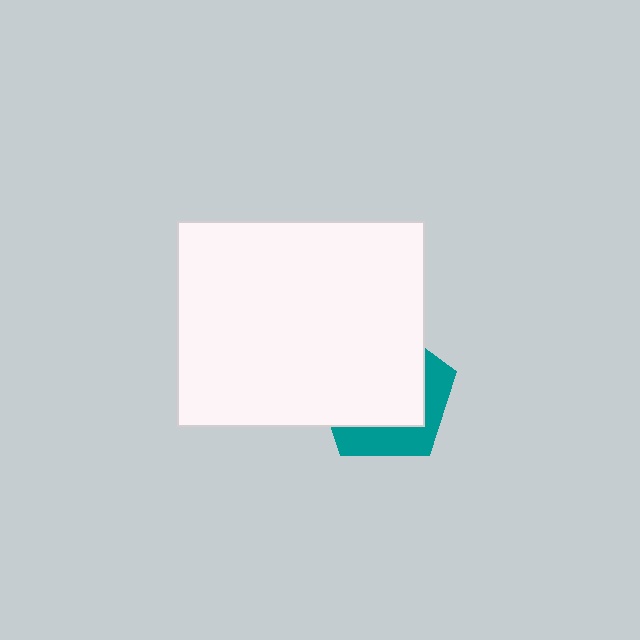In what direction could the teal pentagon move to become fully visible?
The teal pentagon could move toward the lower-right. That would shift it out from behind the white rectangle entirely.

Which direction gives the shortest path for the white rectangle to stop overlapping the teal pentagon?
Moving toward the upper-left gives the shortest separation.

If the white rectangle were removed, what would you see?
You would see the complete teal pentagon.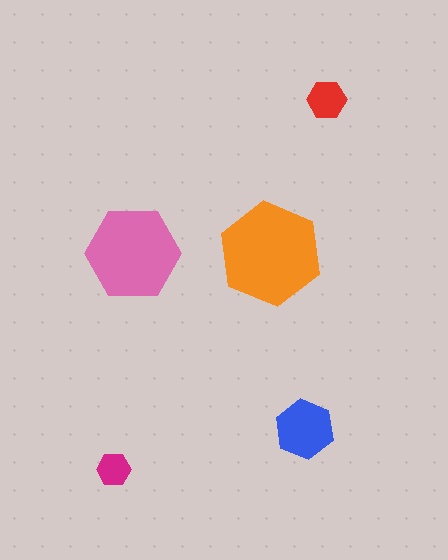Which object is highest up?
The red hexagon is topmost.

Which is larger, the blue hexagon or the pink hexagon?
The pink one.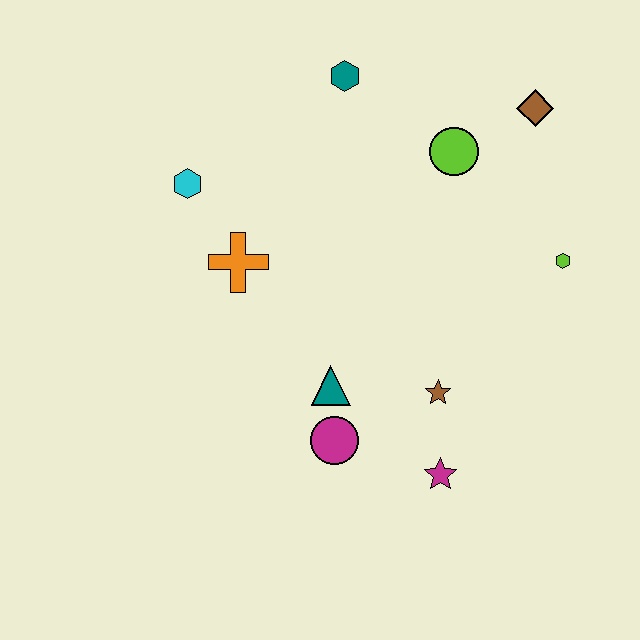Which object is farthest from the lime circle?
The magenta star is farthest from the lime circle.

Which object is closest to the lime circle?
The brown diamond is closest to the lime circle.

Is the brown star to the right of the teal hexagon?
Yes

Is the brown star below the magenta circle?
No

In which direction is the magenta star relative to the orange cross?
The magenta star is below the orange cross.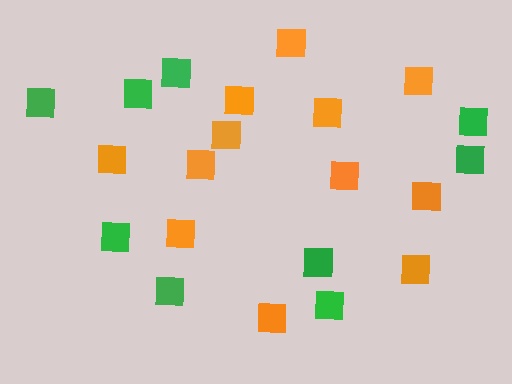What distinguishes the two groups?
There are 2 groups: one group of green squares (9) and one group of orange squares (12).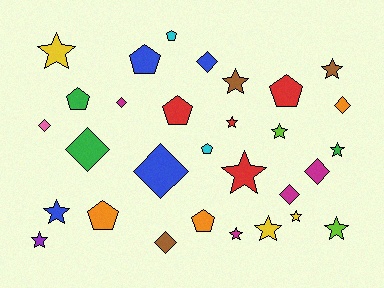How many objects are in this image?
There are 30 objects.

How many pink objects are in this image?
There is 1 pink object.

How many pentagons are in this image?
There are 8 pentagons.